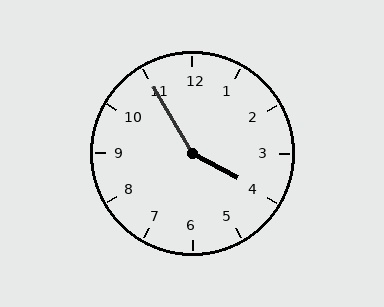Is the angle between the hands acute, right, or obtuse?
It is obtuse.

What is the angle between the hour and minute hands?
Approximately 148 degrees.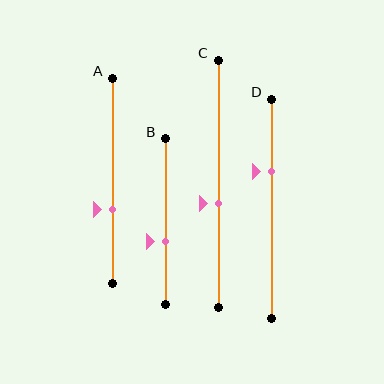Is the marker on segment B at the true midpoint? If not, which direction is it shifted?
No, the marker on segment B is shifted downward by about 12% of the segment length.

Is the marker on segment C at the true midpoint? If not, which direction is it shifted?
No, the marker on segment C is shifted downward by about 8% of the segment length.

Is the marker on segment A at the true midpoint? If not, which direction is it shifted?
No, the marker on segment A is shifted downward by about 14% of the segment length.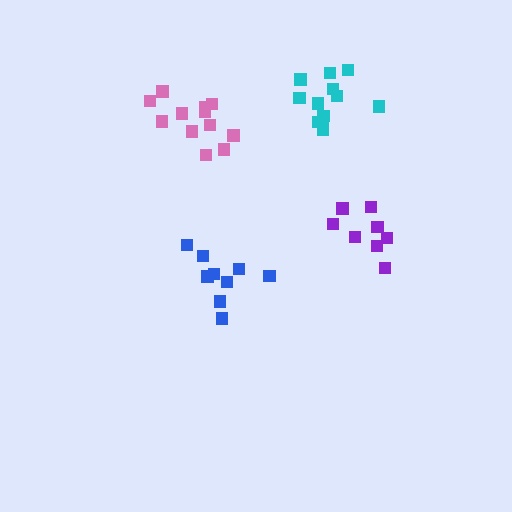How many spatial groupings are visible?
There are 4 spatial groupings.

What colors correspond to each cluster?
The clusters are colored: pink, blue, purple, cyan.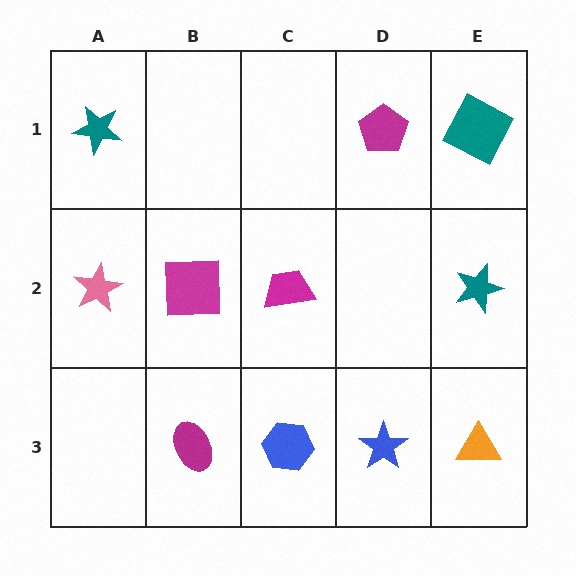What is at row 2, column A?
A pink star.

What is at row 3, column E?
An orange triangle.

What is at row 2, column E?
A teal star.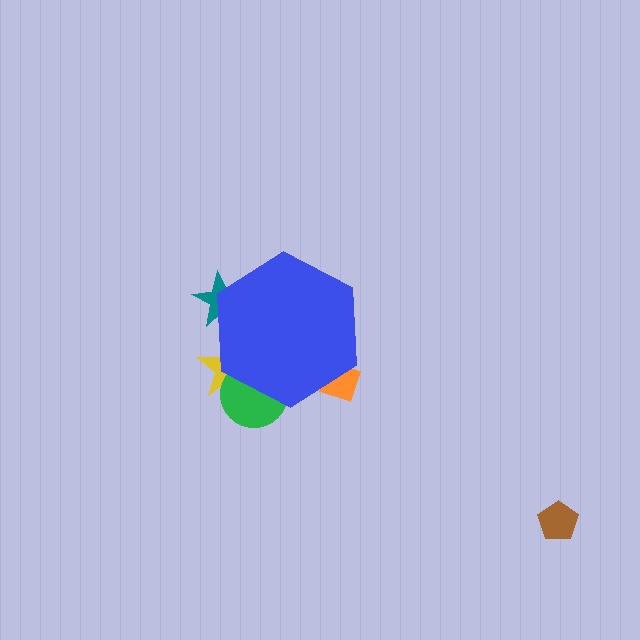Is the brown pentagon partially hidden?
No, the brown pentagon is fully visible.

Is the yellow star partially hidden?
Yes, the yellow star is partially hidden behind the blue hexagon.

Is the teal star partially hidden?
Yes, the teal star is partially hidden behind the blue hexagon.